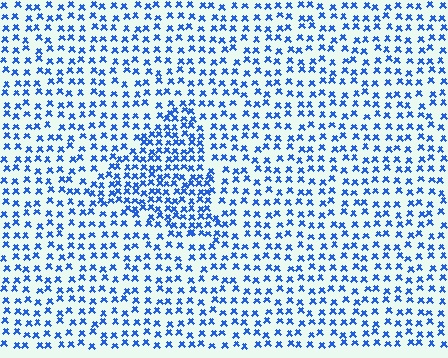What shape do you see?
I see a triangle.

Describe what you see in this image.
The image contains small blue elements arranged at two different densities. A triangle-shaped region is visible where the elements are more densely packed than the surrounding area.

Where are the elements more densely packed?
The elements are more densely packed inside the triangle boundary.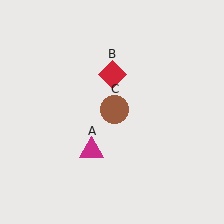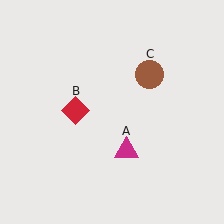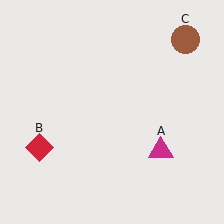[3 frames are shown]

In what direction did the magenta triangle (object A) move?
The magenta triangle (object A) moved right.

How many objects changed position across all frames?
3 objects changed position: magenta triangle (object A), red diamond (object B), brown circle (object C).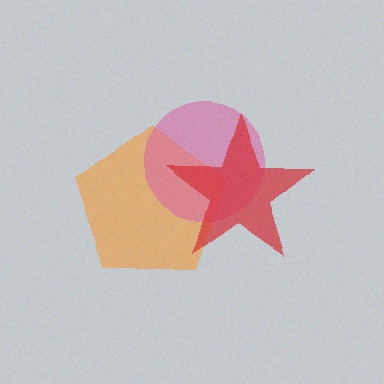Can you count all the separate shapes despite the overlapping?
Yes, there are 3 separate shapes.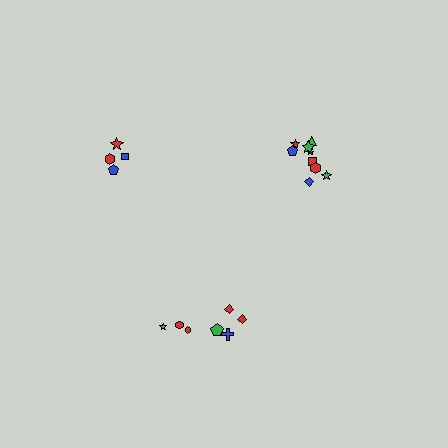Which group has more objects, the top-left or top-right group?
The top-right group.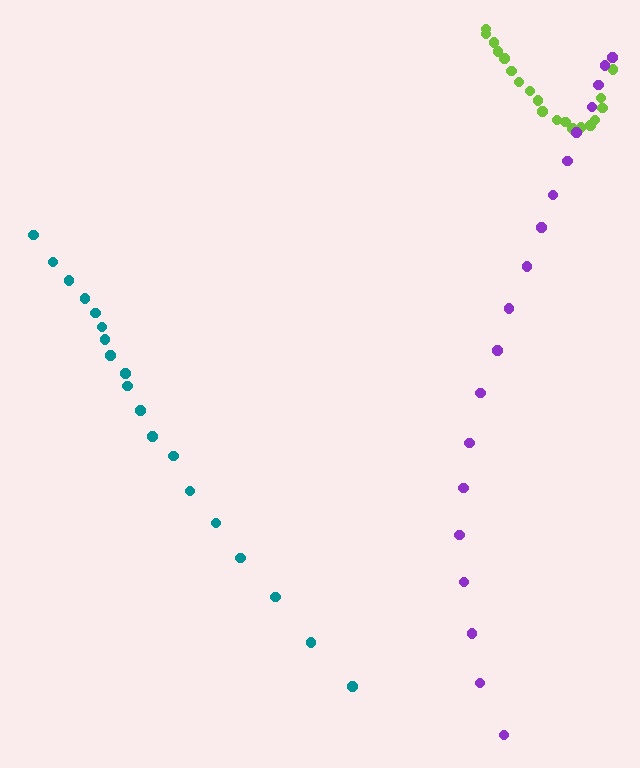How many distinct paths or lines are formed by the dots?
There are 3 distinct paths.